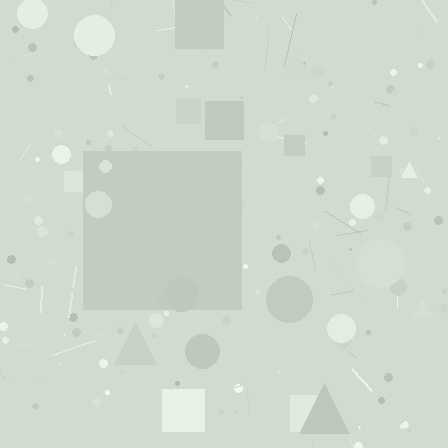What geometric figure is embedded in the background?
A square is embedded in the background.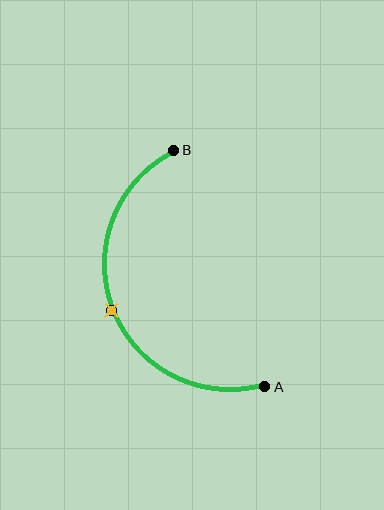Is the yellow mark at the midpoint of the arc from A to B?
Yes. The yellow mark lies on the arc at equal arc-length from both A and B — it is the arc midpoint.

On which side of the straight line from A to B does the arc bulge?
The arc bulges to the left of the straight line connecting A and B.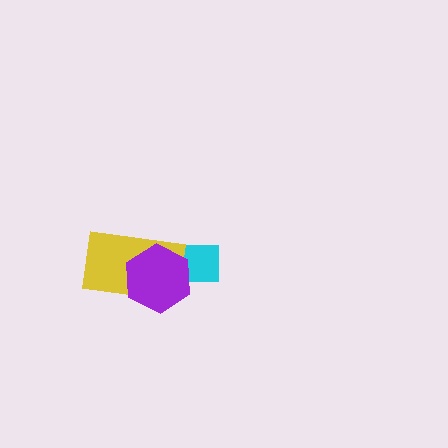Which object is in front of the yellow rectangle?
The purple hexagon is in front of the yellow rectangle.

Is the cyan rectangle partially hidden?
Yes, it is partially covered by another shape.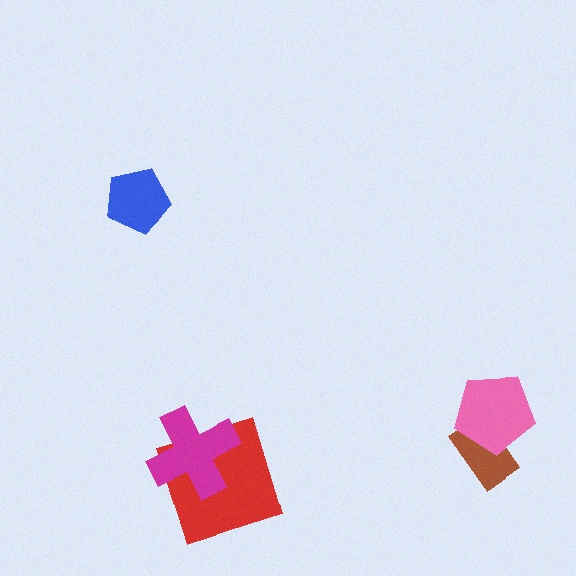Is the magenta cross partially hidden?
No, no other shape covers it.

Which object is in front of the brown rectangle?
The pink pentagon is in front of the brown rectangle.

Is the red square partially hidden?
Yes, it is partially covered by another shape.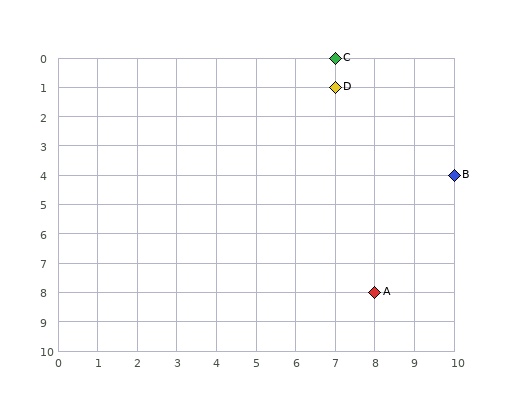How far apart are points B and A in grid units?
Points B and A are 2 columns and 4 rows apart (about 4.5 grid units diagonally).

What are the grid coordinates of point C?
Point C is at grid coordinates (7, 0).